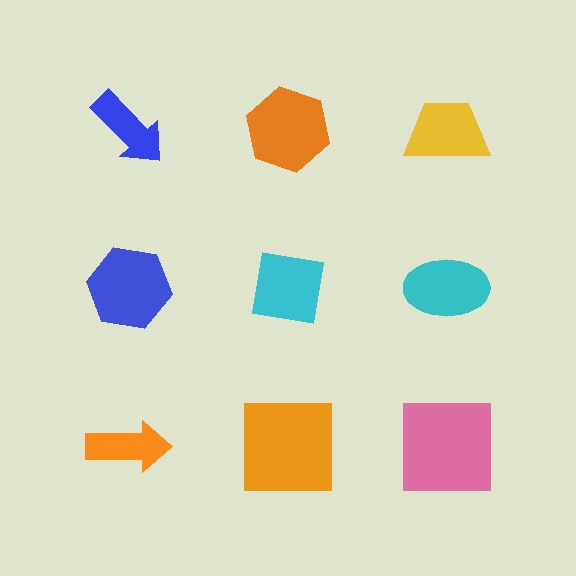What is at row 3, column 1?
An orange arrow.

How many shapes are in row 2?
3 shapes.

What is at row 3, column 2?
An orange square.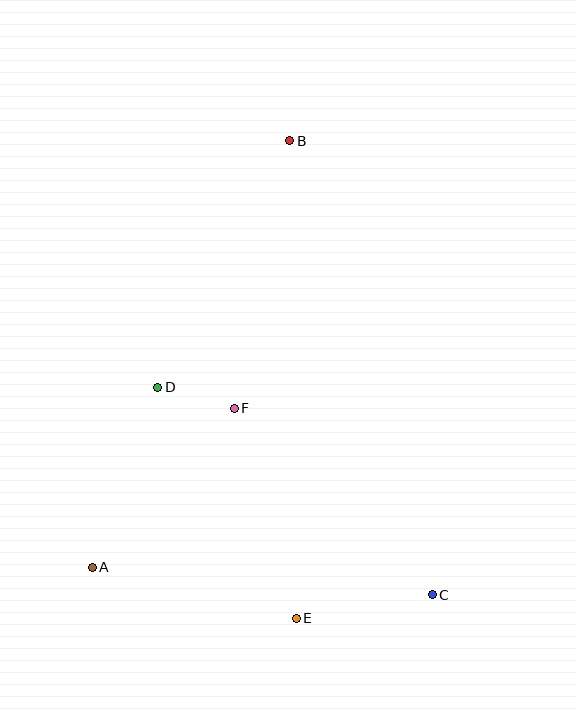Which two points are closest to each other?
Points D and F are closest to each other.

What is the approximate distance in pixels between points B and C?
The distance between B and C is approximately 476 pixels.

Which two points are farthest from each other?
Points B and E are farthest from each other.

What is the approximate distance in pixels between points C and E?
The distance between C and E is approximately 138 pixels.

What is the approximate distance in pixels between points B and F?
The distance between B and F is approximately 273 pixels.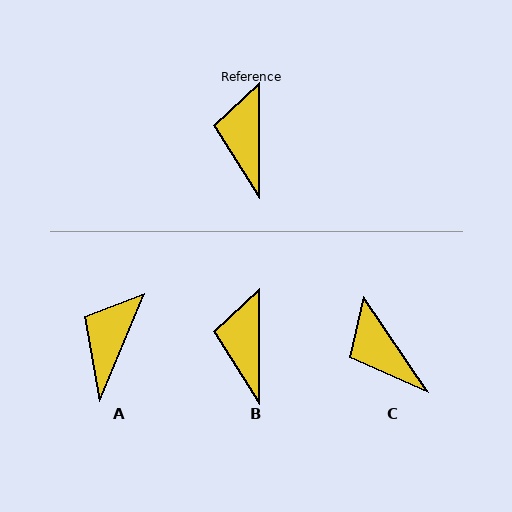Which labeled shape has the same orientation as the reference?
B.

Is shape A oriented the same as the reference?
No, it is off by about 23 degrees.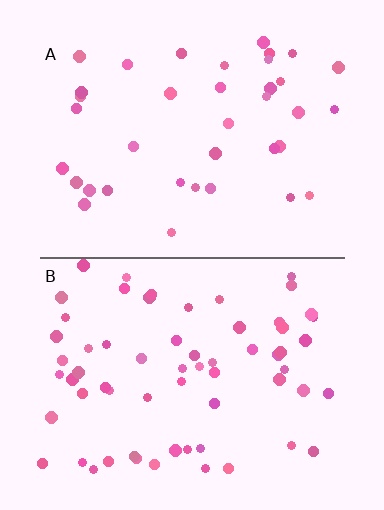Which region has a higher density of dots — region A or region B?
B (the bottom).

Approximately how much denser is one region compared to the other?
Approximately 1.7× — region B over region A.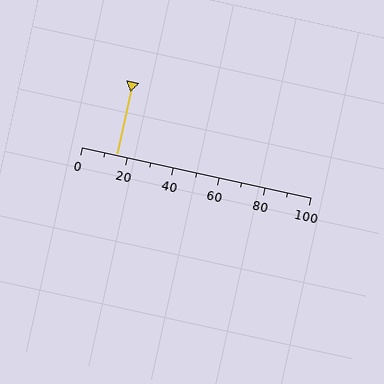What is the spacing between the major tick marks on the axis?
The major ticks are spaced 20 apart.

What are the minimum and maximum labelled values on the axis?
The axis runs from 0 to 100.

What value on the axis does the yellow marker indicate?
The marker indicates approximately 15.